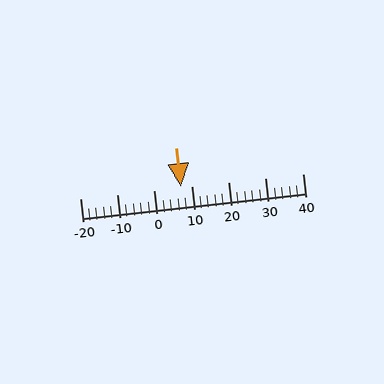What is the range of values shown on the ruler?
The ruler shows values from -20 to 40.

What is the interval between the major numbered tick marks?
The major tick marks are spaced 10 units apart.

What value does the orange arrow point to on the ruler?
The orange arrow points to approximately 7.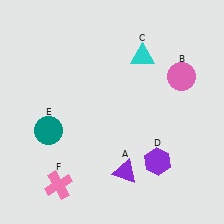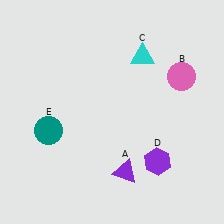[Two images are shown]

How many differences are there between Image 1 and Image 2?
There is 1 difference between the two images.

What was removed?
The pink cross (F) was removed in Image 2.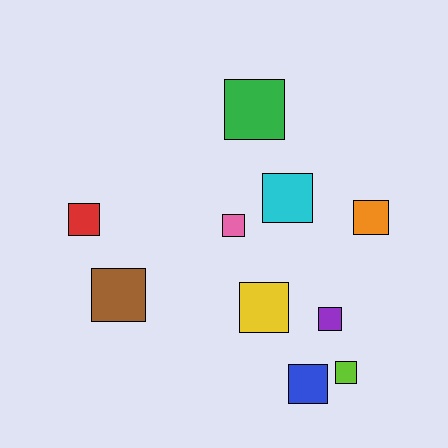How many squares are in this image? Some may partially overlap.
There are 10 squares.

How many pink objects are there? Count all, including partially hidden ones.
There is 1 pink object.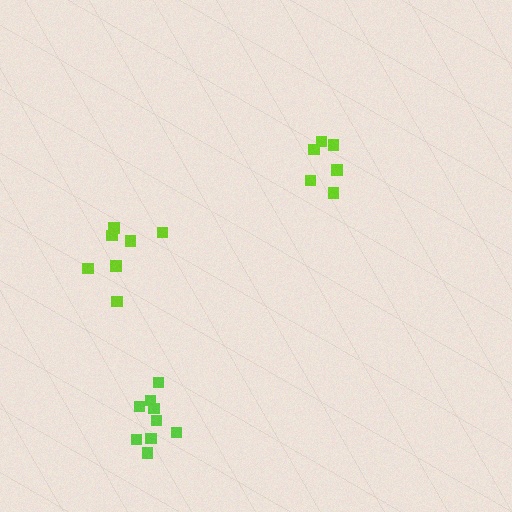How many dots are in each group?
Group 1: 7 dots, Group 2: 6 dots, Group 3: 9 dots (22 total).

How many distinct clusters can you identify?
There are 3 distinct clusters.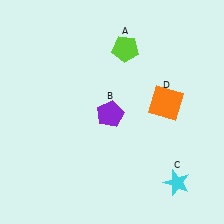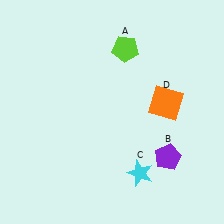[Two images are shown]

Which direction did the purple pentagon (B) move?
The purple pentagon (B) moved right.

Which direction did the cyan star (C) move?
The cyan star (C) moved left.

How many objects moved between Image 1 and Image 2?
2 objects moved between the two images.